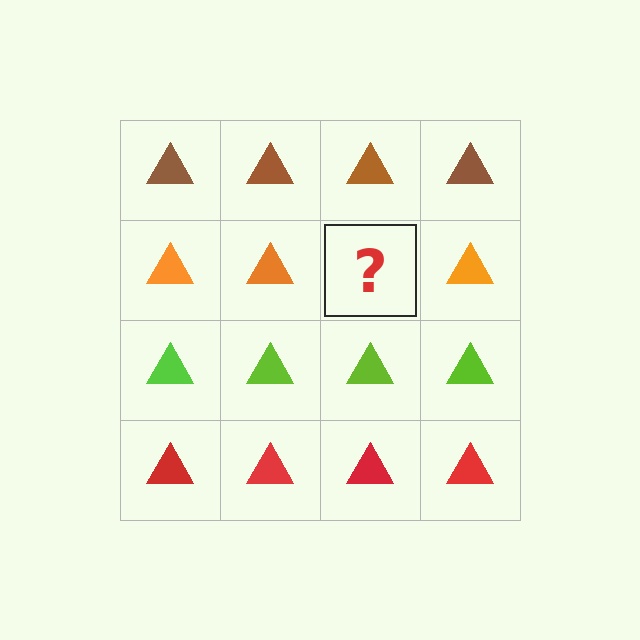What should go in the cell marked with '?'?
The missing cell should contain an orange triangle.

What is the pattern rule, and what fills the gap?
The rule is that each row has a consistent color. The gap should be filled with an orange triangle.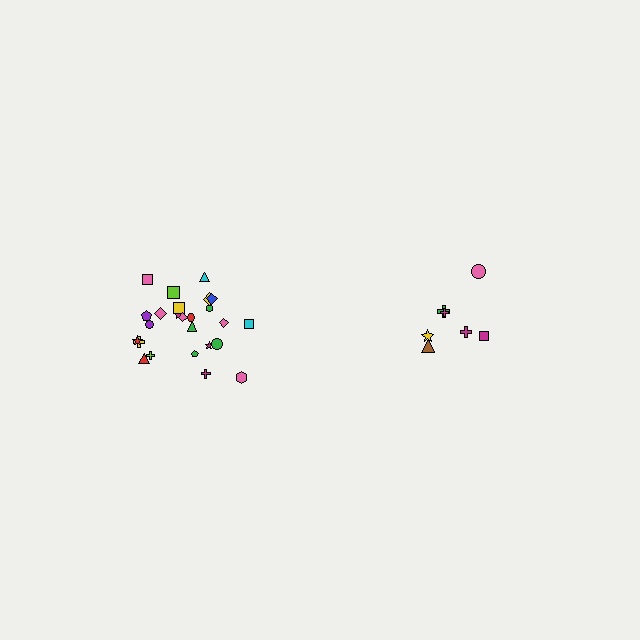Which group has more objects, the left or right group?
The left group.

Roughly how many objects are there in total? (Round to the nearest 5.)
Roughly 30 objects in total.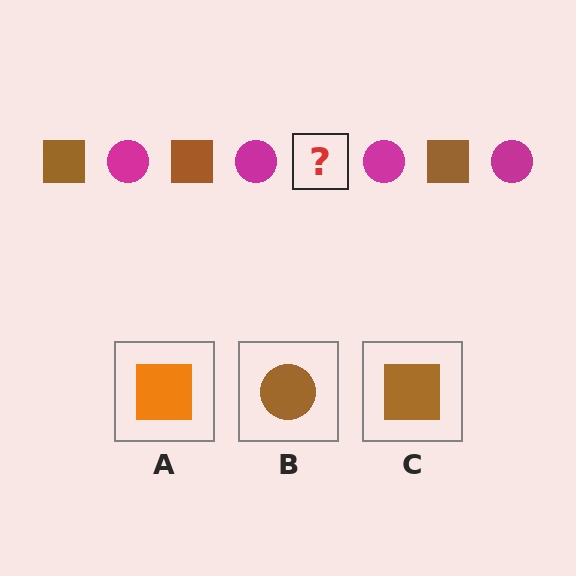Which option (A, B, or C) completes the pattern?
C.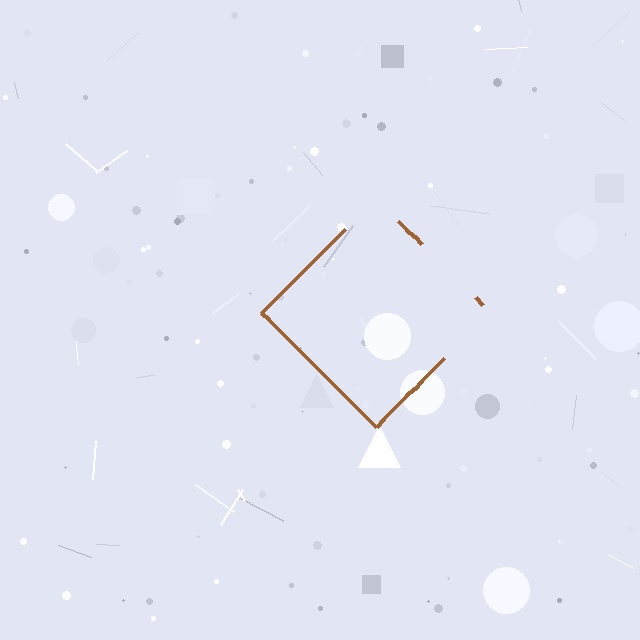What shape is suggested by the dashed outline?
The dashed outline suggests a diamond.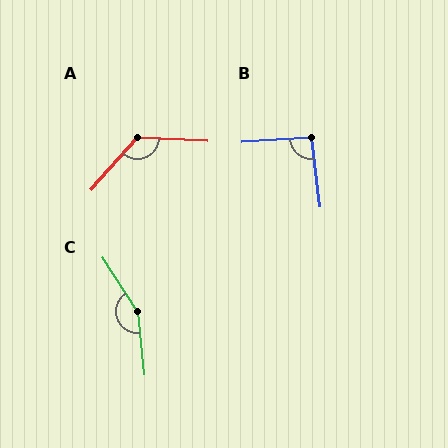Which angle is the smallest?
B, at approximately 93 degrees.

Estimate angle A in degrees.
Approximately 128 degrees.